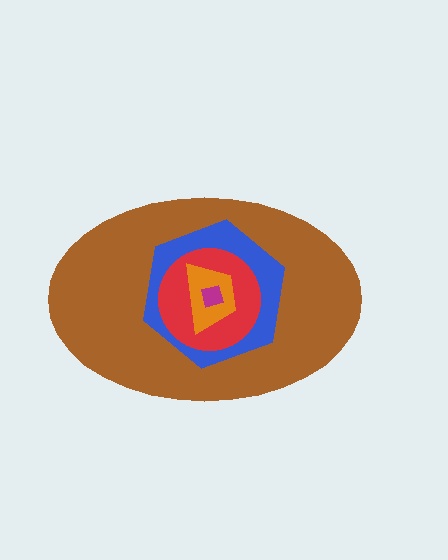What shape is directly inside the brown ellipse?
The blue hexagon.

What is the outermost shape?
The brown ellipse.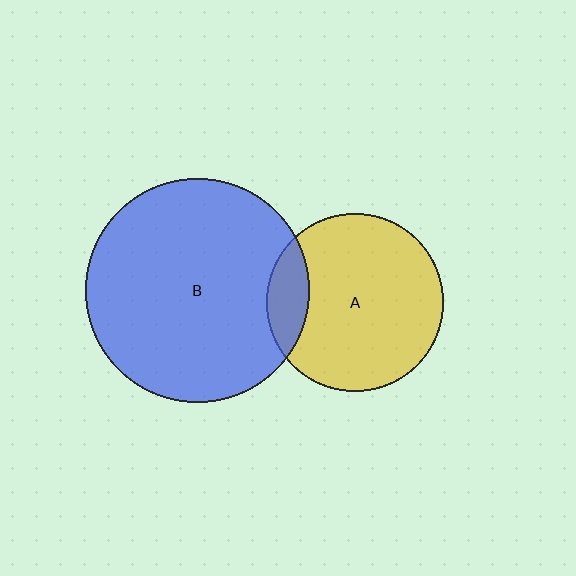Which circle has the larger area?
Circle B (blue).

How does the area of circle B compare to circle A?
Approximately 1.6 times.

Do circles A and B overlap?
Yes.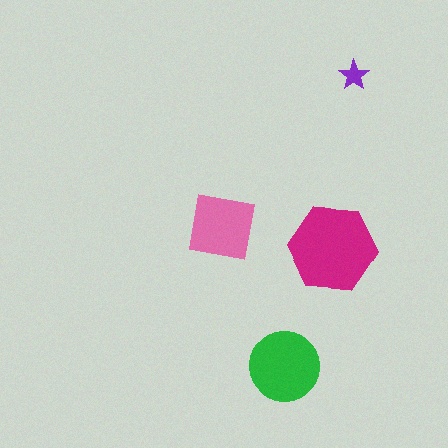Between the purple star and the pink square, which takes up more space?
The pink square.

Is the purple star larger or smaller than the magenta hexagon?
Smaller.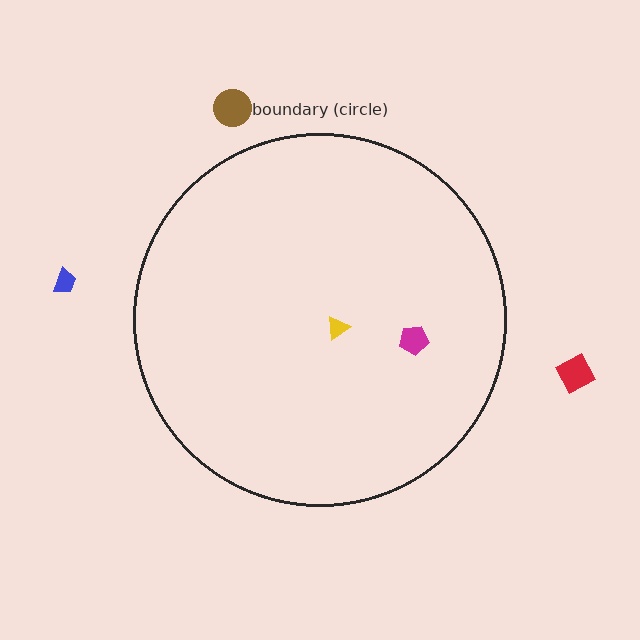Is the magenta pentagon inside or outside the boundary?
Inside.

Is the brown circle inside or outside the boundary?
Outside.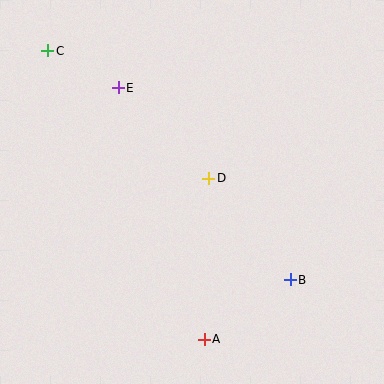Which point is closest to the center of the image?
Point D at (209, 178) is closest to the center.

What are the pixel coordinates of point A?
Point A is at (204, 339).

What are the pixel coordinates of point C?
Point C is at (48, 51).